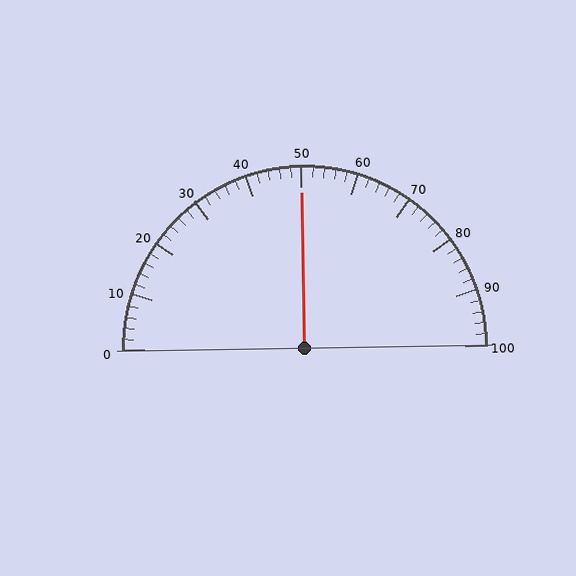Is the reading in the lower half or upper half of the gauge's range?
The reading is in the upper half of the range (0 to 100).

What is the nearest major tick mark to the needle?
The nearest major tick mark is 50.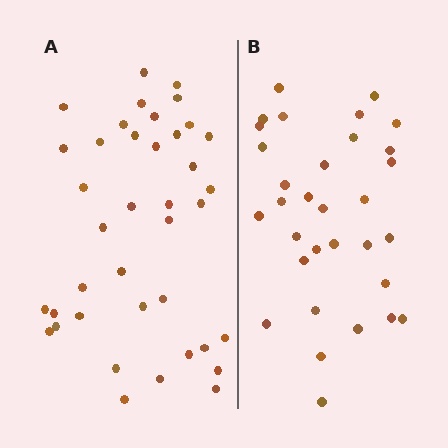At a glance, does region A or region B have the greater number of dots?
Region A (the left region) has more dots.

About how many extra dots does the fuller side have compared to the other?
Region A has roughly 8 or so more dots than region B.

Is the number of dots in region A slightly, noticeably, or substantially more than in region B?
Region A has only slightly more — the two regions are fairly close. The ratio is roughly 1.2 to 1.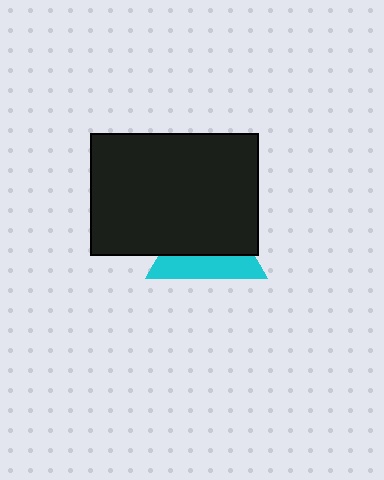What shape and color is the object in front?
The object in front is a black rectangle.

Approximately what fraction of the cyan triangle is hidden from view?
Roughly 60% of the cyan triangle is hidden behind the black rectangle.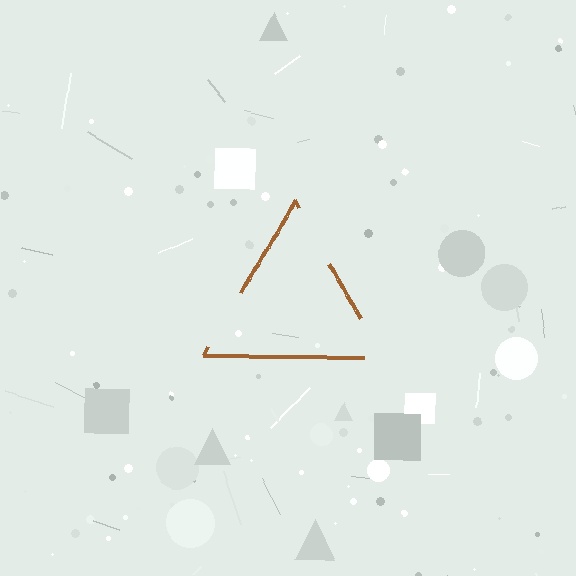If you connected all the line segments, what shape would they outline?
They would outline a triangle.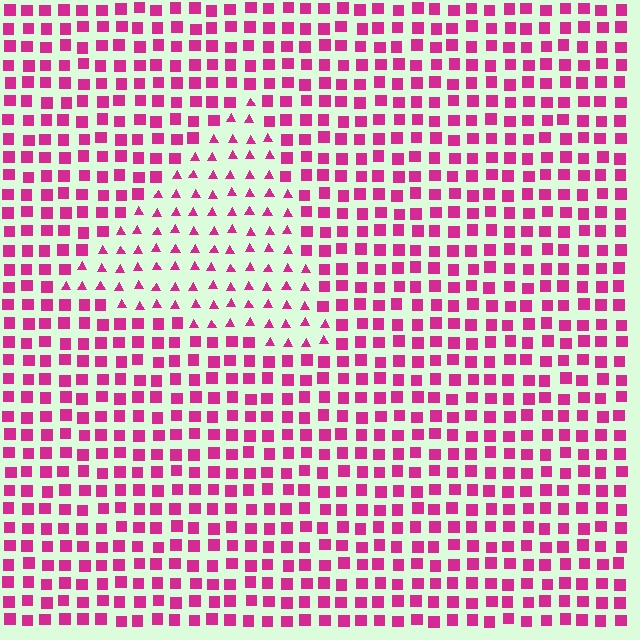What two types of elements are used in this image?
The image uses triangles inside the triangle region and squares outside it.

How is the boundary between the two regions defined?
The boundary is defined by a change in element shape: triangles inside vs. squares outside. All elements share the same color and spacing.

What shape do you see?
I see a triangle.